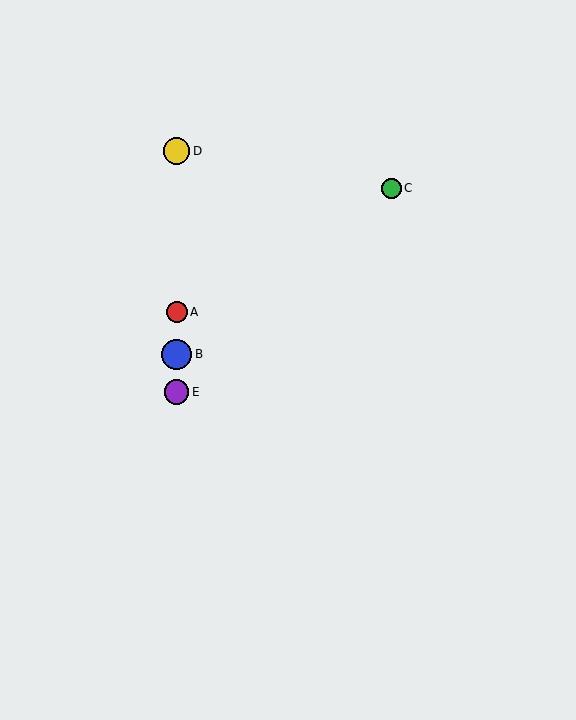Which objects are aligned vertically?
Objects A, B, D, E are aligned vertically.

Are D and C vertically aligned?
No, D is at x≈177 and C is at x≈391.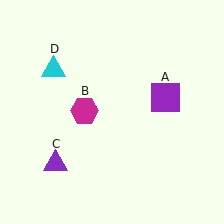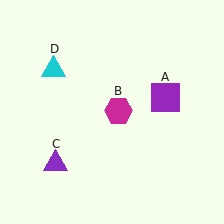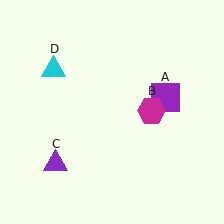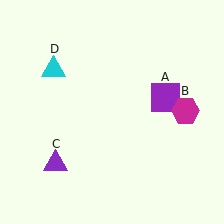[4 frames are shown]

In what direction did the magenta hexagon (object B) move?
The magenta hexagon (object B) moved right.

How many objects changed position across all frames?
1 object changed position: magenta hexagon (object B).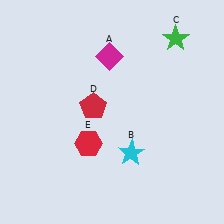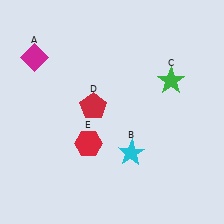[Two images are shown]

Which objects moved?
The objects that moved are: the magenta diamond (A), the green star (C).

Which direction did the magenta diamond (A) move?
The magenta diamond (A) moved left.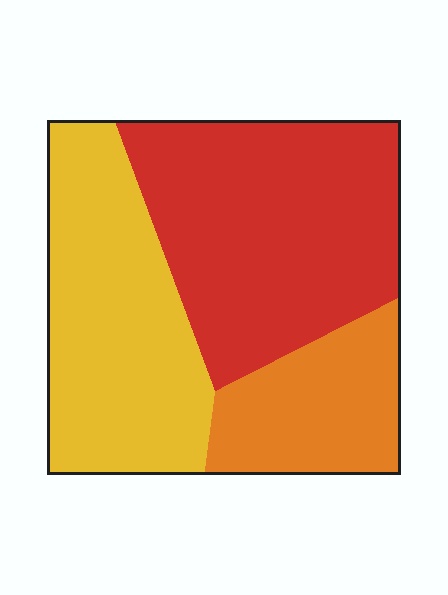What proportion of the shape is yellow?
Yellow takes up about three eighths (3/8) of the shape.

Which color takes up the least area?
Orange, at roughly 20%.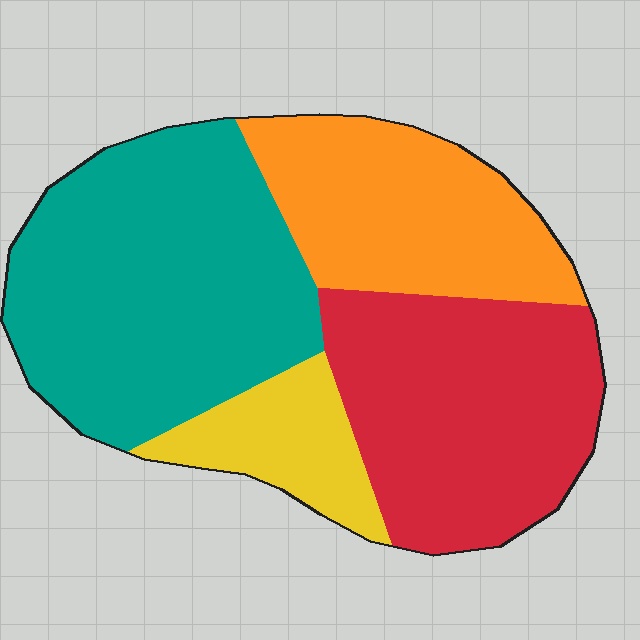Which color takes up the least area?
Yellow, at roughly 10%.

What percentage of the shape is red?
Red takes up about one third (1/3) of the shape.